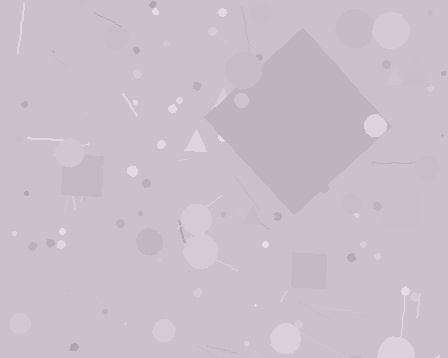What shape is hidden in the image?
A diamond is hidden in the image.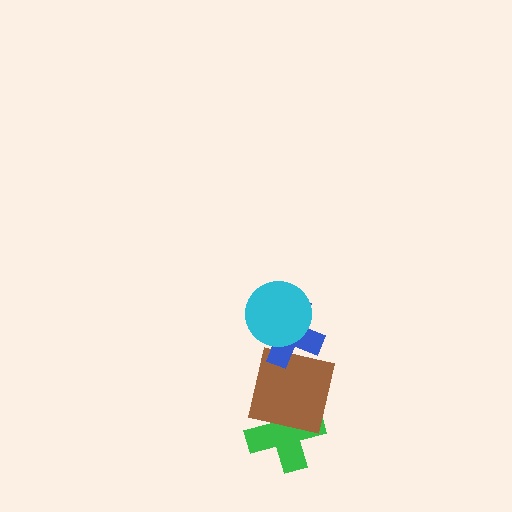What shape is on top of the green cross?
The brown square is on top of the green cross.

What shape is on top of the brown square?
The blue cross is on top of the brown square.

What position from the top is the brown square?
The brown square is 3rd from the top.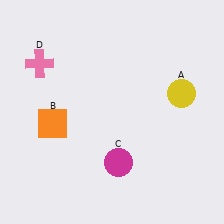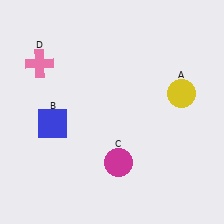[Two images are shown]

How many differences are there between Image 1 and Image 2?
There is 1 difference between the two images.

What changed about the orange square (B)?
In Image 1, B is orange. In Image 2, it changed to blue.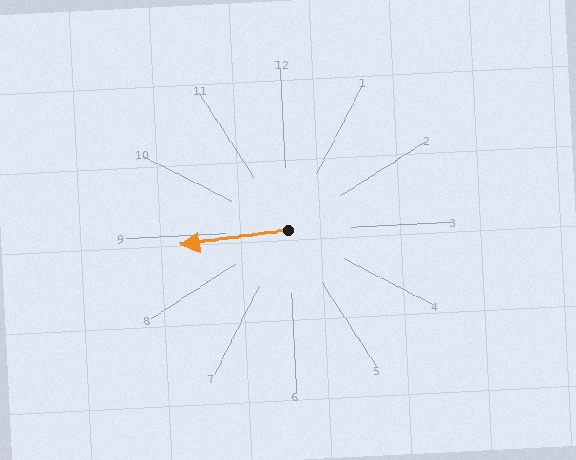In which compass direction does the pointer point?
West.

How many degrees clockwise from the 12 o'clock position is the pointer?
Approximately 265 degrees.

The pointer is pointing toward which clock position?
Roughly 9 o'clock.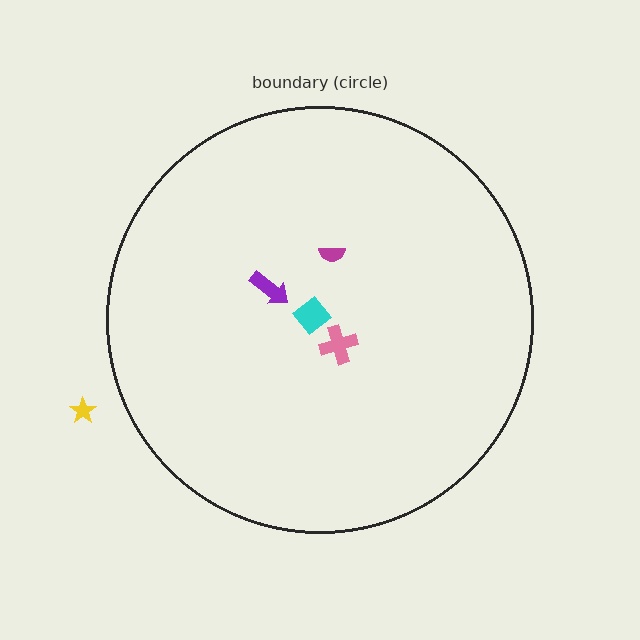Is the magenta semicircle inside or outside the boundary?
Inside.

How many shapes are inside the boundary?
4 inside, 1 outside.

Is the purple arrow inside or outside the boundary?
Inside.